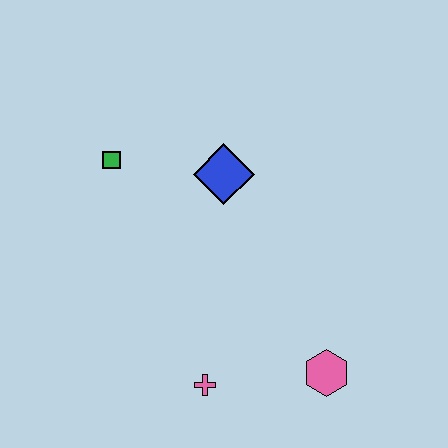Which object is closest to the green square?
The blue diamond is closest to the green square.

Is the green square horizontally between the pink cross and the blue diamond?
No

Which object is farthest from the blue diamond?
The pink hexagon is farthest from the blue diamond.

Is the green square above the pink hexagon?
Yes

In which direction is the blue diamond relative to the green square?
The blue diamond is to the right of the green square.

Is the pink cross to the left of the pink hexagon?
Yes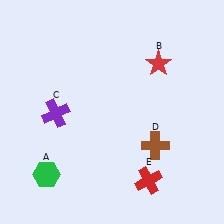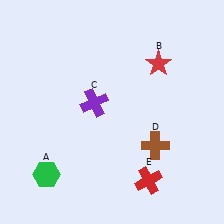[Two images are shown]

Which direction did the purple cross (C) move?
The purple cross (C) moved right.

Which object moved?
The purple cross (C) moved right.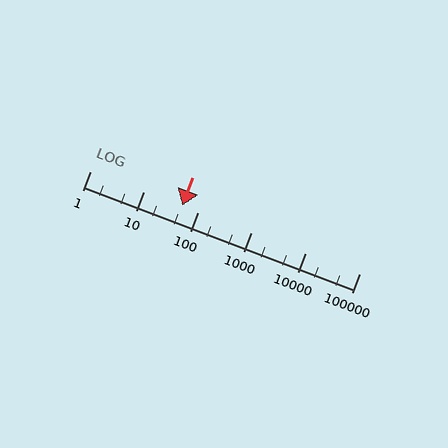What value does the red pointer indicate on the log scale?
The pointer indicates approximately 52.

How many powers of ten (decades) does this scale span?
The scale spans 5 decades, from 1 to 100000.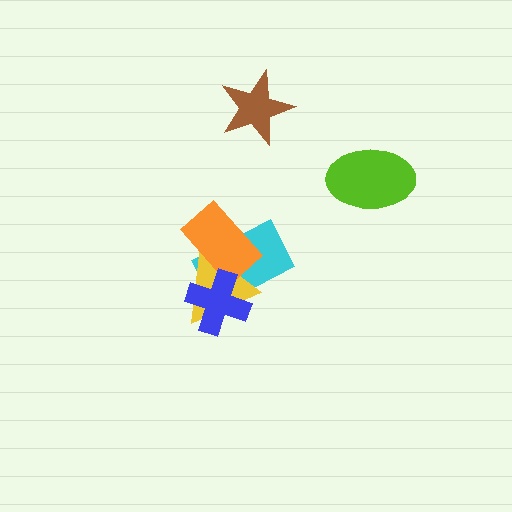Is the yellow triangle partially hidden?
Yes, it is partially covered by another shape.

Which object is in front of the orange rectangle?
The blue cross is in front of the orange rectangle.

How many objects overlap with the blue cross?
3 objects overlap with the blue cross.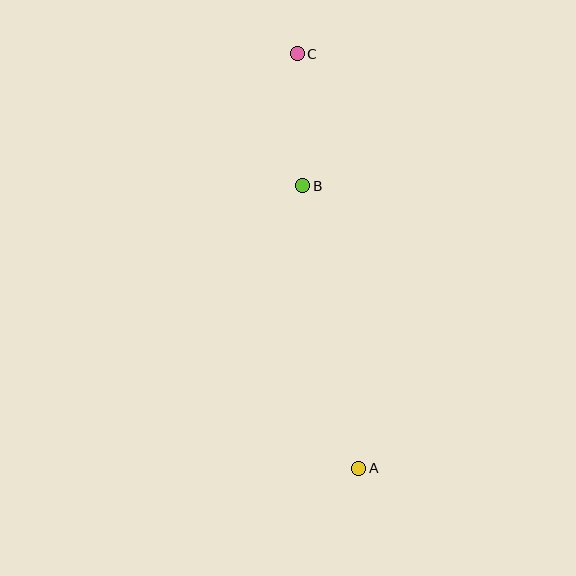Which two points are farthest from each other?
Points A and C are farthest from each other.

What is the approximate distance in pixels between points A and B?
The distance between A and B is approximately 288 pixels.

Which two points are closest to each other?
Points B and C are closest to each other.